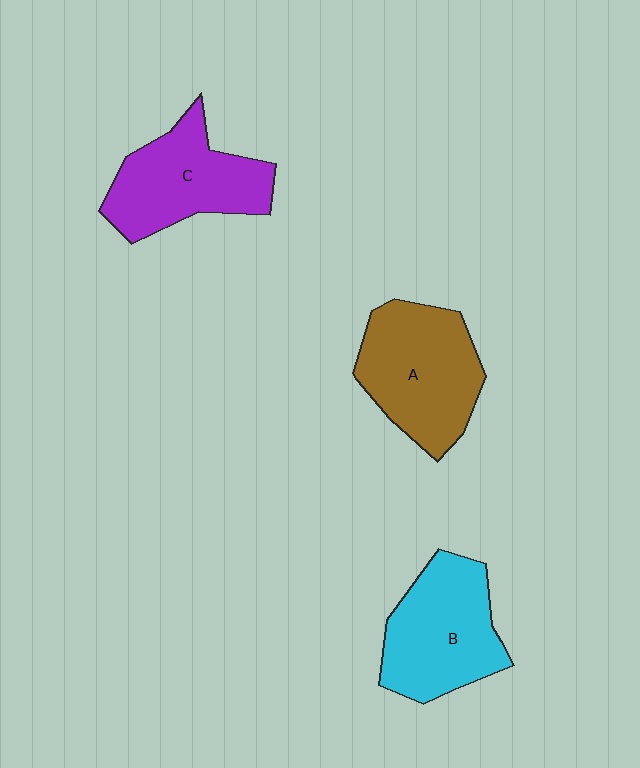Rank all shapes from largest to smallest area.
From largest to smallest: A (brown), B (cyan), C (purple).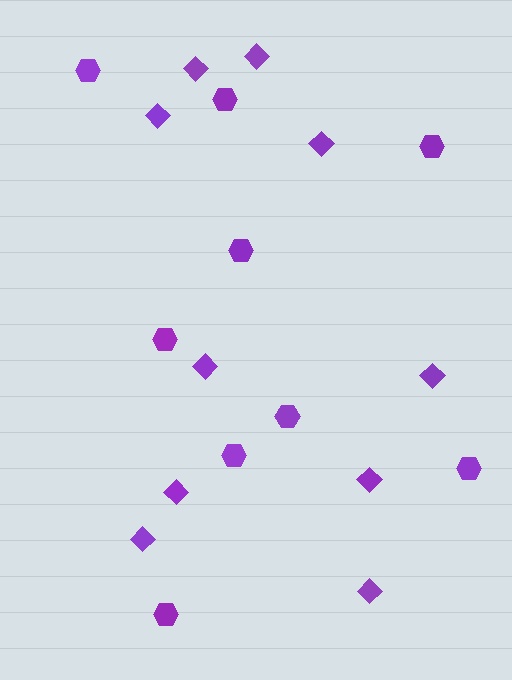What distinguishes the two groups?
There are 2 groups: one group of hexagons (9) and one group of diamonds (10).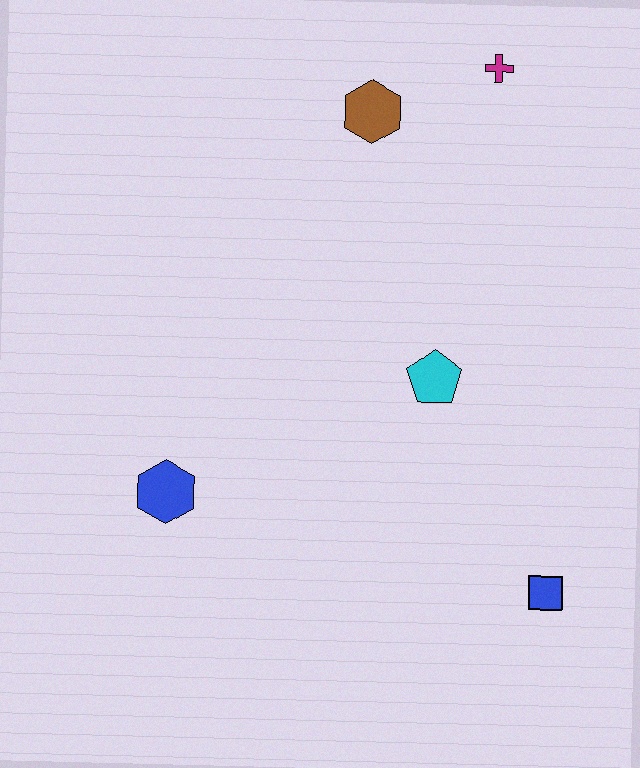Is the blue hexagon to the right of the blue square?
No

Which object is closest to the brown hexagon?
The magenta cross is closest to the brown hexagon.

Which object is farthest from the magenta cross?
The blue hexagon is farthest from the magenta cross.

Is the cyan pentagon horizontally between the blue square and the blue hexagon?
Yes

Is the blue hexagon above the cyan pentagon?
No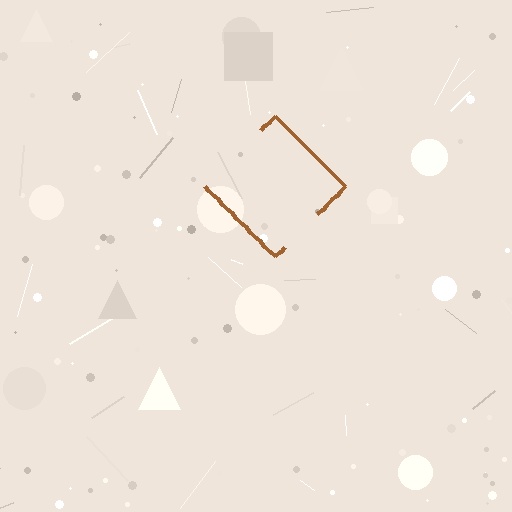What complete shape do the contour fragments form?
The contour fragments form a diamond.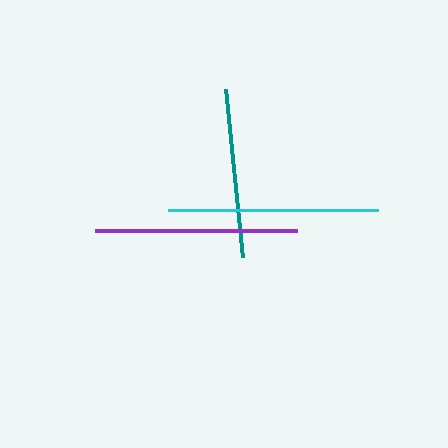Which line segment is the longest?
The cyan line is the longest at approximately 210 pixels.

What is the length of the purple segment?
The purple segment is approximately 202 pixels long.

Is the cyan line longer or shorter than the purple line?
The cyan line is longer than the purple line.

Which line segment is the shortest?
The teal line is the shortest at approximately 169 pixels.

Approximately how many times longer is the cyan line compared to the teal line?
The cyan line is approximately 1.2 times the length of the teal line.